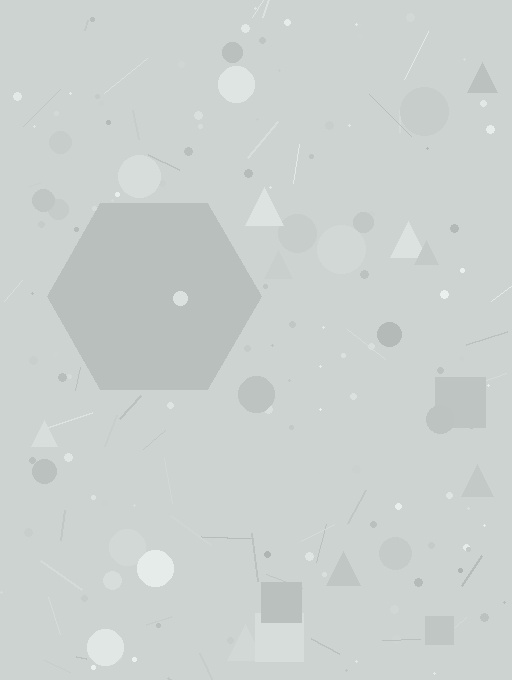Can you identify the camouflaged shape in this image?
The camouflaged shape is a hexagon.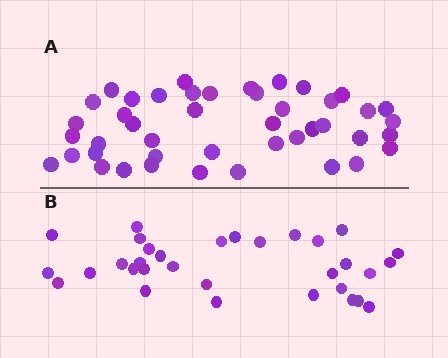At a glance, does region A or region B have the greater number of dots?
Region A (the top region) has more dots.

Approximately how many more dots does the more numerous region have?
Region A has roughly 12 or so more dots than region B.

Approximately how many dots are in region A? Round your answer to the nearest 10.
About 40 dots. (The exact count is 44, which rounds to 40.)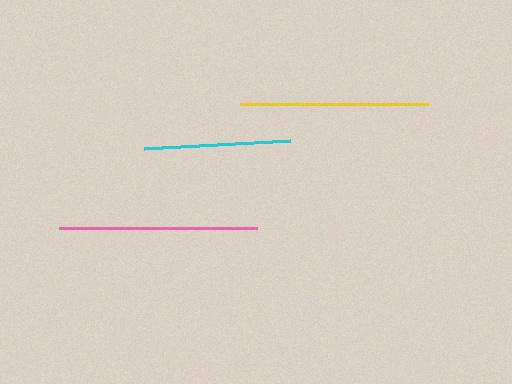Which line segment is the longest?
The pink line is the longest at approximately 198 pixels.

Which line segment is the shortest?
The cyan line is the shortest at approximately 146 pixels.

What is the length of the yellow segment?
The yellow segment is approximately 188 pixels long.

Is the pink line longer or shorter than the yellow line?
The pink line is longer than the yellow line.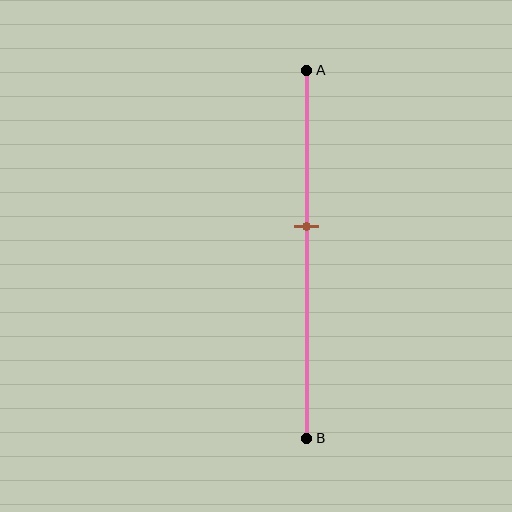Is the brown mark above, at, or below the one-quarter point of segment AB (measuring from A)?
The brown mark is below the one-quarter point of segment AB.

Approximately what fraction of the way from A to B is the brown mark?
The brown mark is approximately 45% of the way from A to B.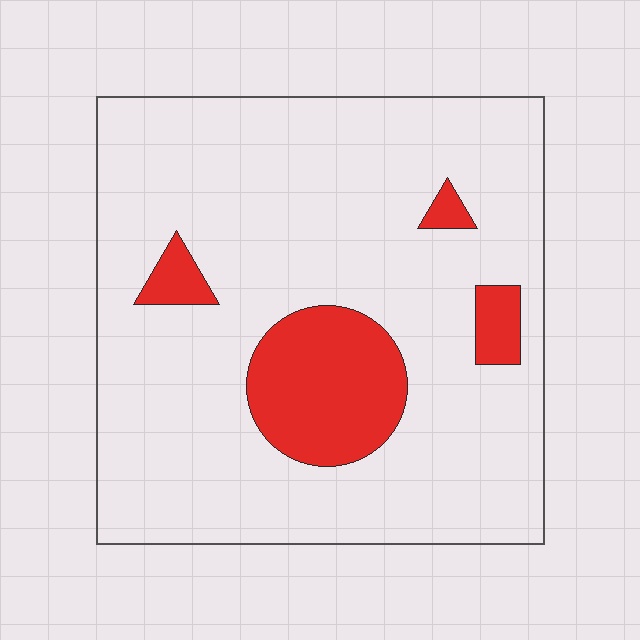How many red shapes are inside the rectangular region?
4.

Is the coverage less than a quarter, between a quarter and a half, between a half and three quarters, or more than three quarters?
Less than a quarter.